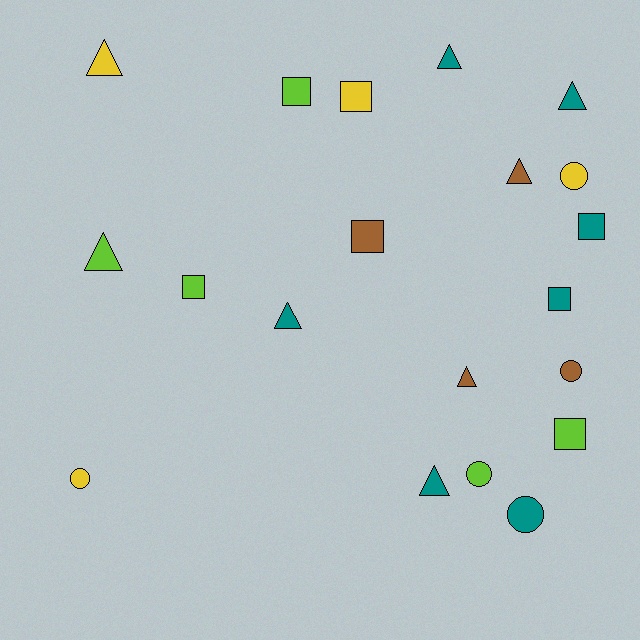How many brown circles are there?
There is 1 brown circle.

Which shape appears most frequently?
Triangle, with 8 objects.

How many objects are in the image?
There are 20 objects.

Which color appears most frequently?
Teal, with 7 objects.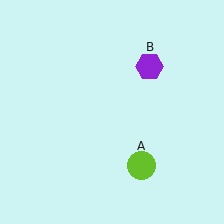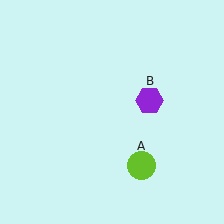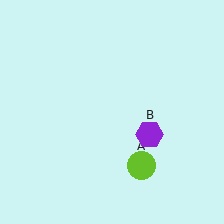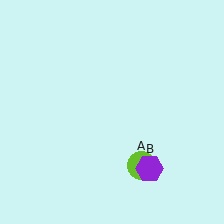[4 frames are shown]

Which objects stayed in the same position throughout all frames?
Lime circle (object A) remained stationary.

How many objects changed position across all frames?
1 object changed position: purple hexagon (object B).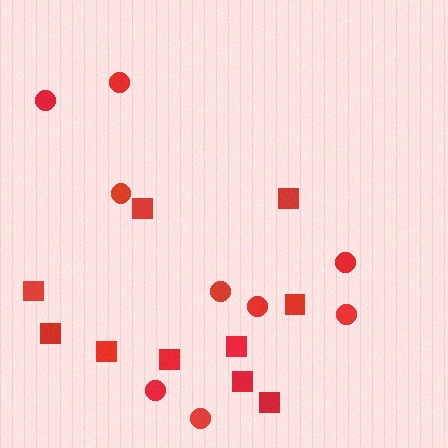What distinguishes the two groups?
There are 2 groups: one group of squares (10) and one group of circles (9).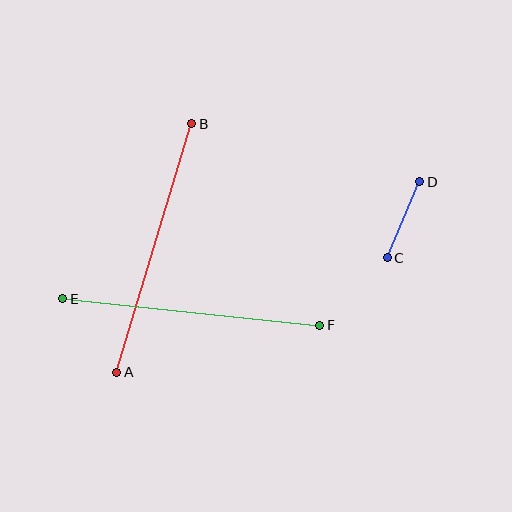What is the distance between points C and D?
The distance is approximately 83 pixels.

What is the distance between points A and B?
The distance is approximately 259 pixels.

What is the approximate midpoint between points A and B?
The midpoint is at approximately (154, 248) pixels.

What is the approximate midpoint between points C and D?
The midpoint is at approximately (403, 220) pixels.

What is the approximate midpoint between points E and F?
The midpoint is at approximately (191, 312) pixels.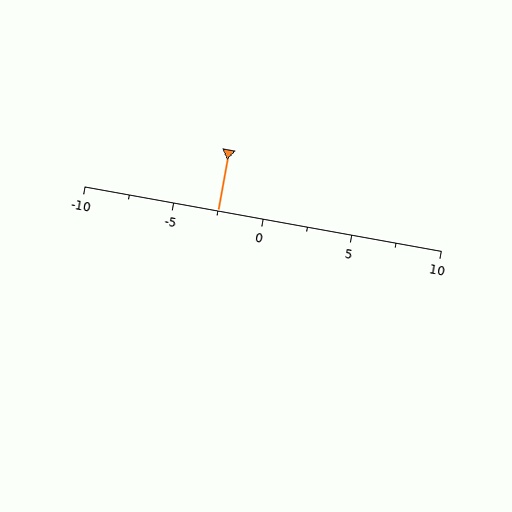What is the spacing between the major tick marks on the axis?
The major ticks are spaced 5 apart.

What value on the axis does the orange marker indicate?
The marker indicates approximately -2.5.